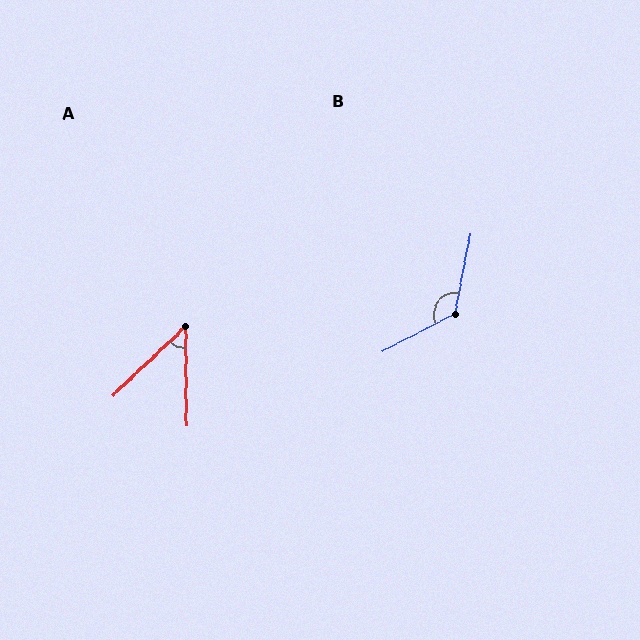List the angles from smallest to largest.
A (47°), B (129°).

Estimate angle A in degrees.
Approximately 47 degrees.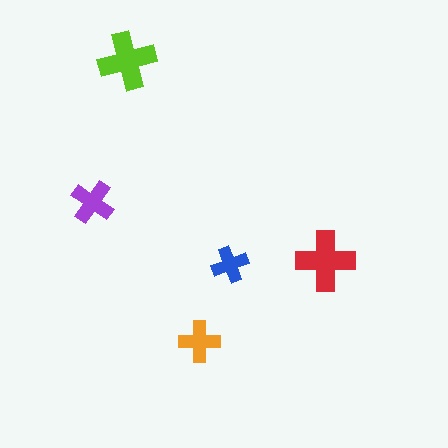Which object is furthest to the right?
The red cross is rightmost.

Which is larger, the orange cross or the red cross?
The red one.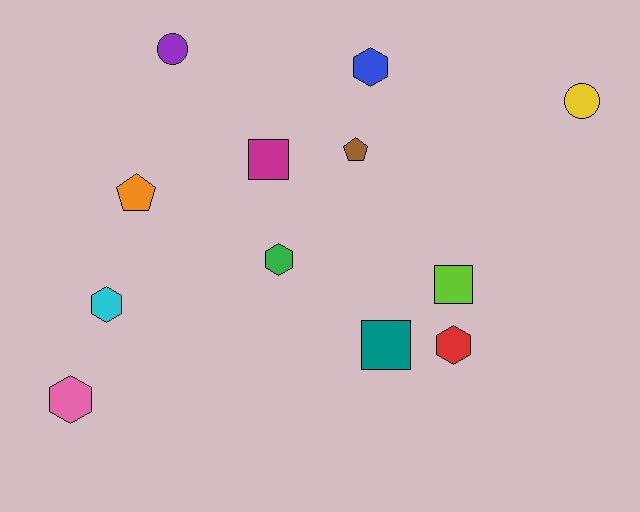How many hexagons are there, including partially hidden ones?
There are 5 hexagons.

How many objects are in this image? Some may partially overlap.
There are 12 objects.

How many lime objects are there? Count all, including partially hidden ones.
There is 1 lime object.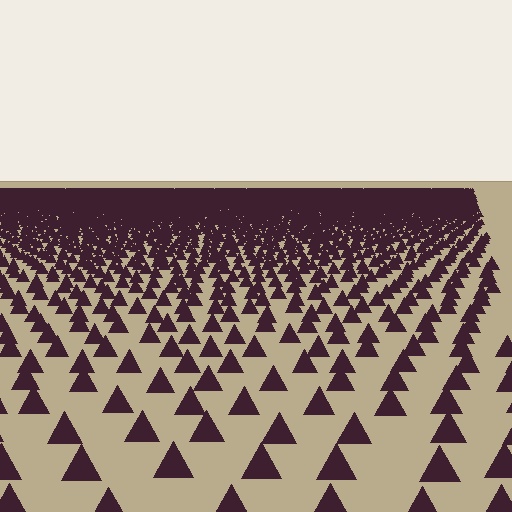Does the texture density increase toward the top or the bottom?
Density increases toward the top.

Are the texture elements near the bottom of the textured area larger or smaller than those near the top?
Larger. Near the bottom, elements are closer to the viewer and appear at a bigger on-screen size.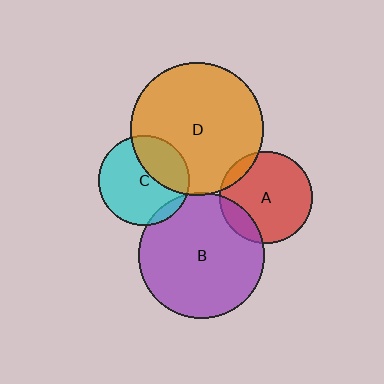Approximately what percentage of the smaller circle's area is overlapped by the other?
Approximately 5%.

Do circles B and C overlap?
Yes.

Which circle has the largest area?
Circle D (orange).